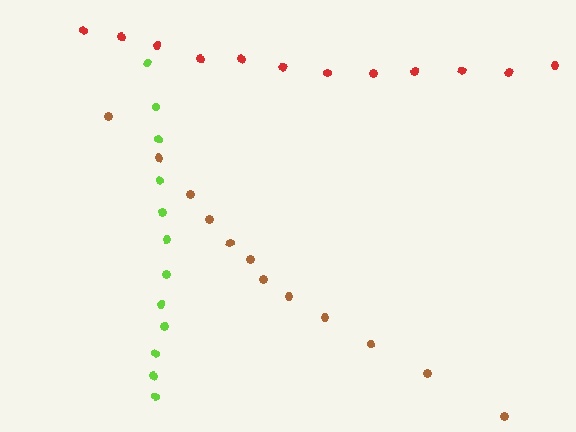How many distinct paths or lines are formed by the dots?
There are 3 distinct paths.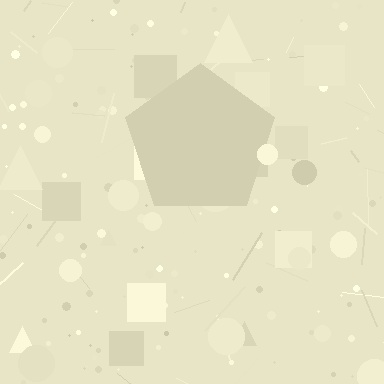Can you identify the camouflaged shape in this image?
The camouflaged shape is a pentagon.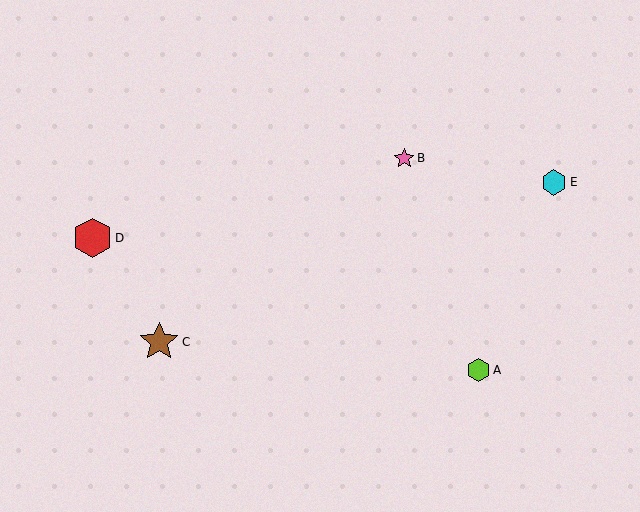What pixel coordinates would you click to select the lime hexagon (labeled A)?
Click at (478, 370) to select the lime hexagon A.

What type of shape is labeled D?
Shape D is a red hexagon.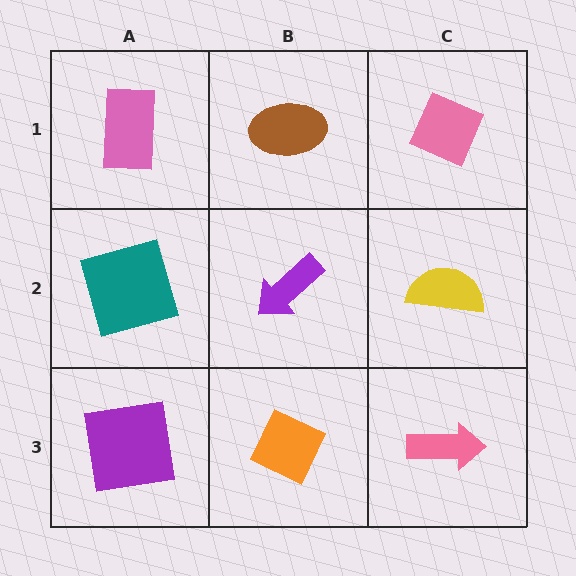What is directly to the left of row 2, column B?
A teal square.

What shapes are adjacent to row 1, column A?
A teal square (row 2, column A), a brown ellipse (row 1, column B).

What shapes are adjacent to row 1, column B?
A purple arrow (row 2, column B), a pink rectangle (row 1, column A), a pink diamond (row 1, column C).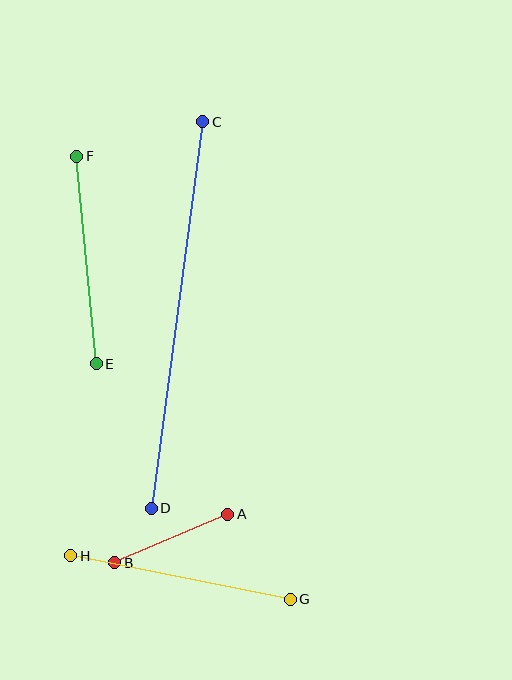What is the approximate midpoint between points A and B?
The midpoint is at approximately (171, 539) pixels.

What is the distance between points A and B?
The distance is approximately 123 pixels.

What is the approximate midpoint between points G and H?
The midpoint is at approximately (180, 577) pixels.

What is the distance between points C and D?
The distance is approximately 390 pixels.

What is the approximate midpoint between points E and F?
The midpoint is at approximately (86, 260) pixels.